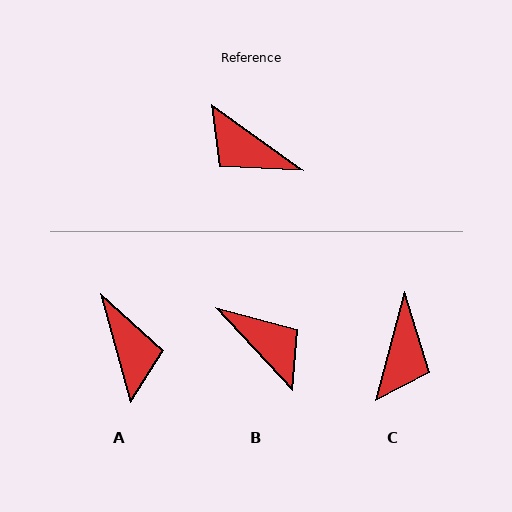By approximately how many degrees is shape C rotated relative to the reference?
Approximately 110 degrees counter-clockwise.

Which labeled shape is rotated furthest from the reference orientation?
B, about 168 degrees away.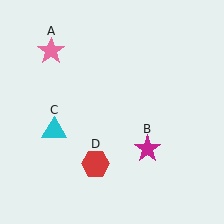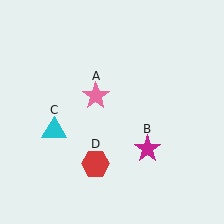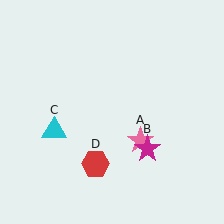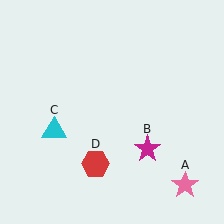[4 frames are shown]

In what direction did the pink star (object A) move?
The pink star (object A) moved down and to the right.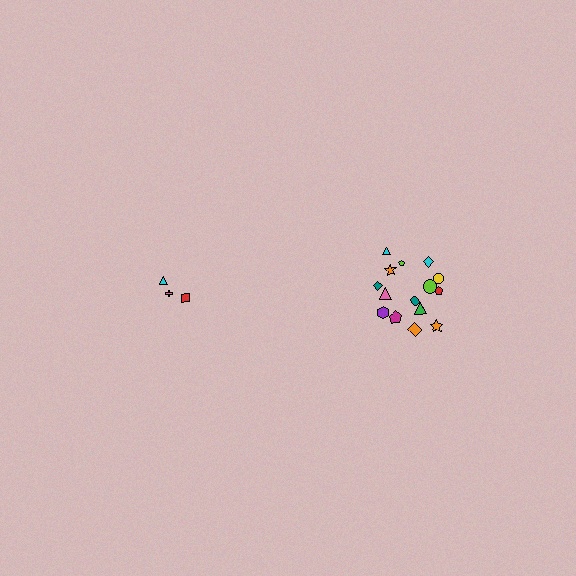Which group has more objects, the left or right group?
The right group.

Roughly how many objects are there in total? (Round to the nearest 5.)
Roughly 20 objects in total.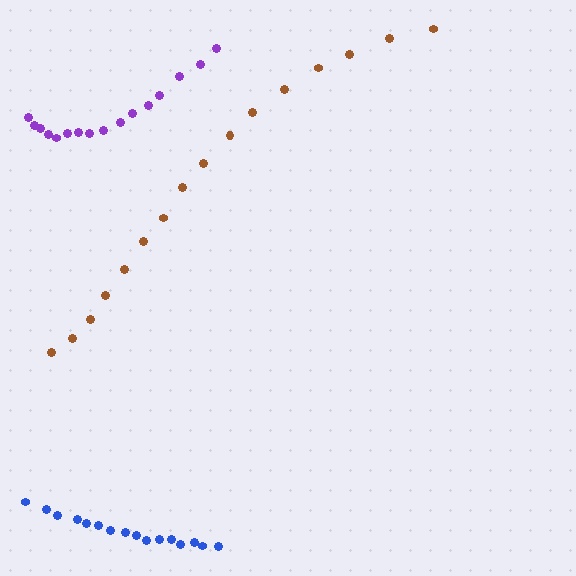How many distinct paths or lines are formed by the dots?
There are 3 distinct paths.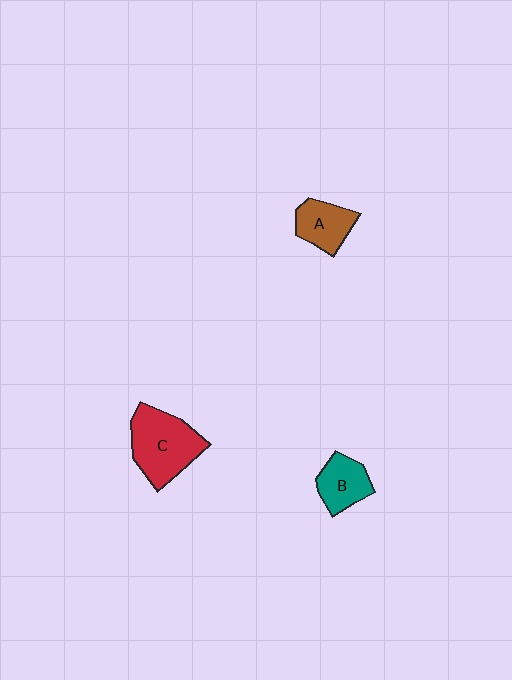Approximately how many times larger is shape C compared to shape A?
Approximately 1.7 times.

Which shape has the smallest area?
Shape B (teal).